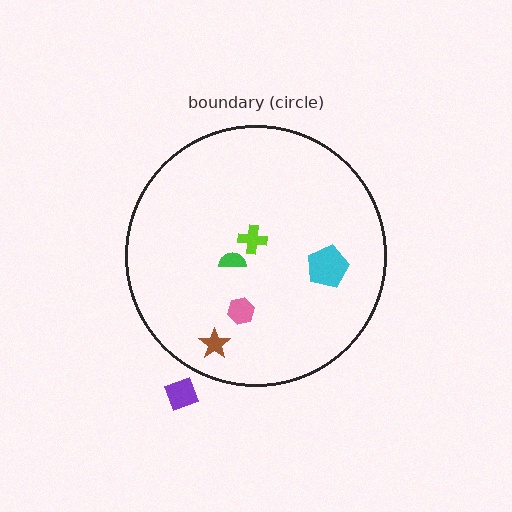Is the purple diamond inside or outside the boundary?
Outside.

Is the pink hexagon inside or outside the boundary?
Inside.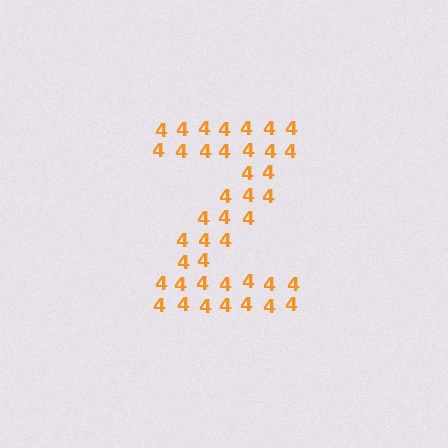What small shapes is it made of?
It is made of small digit 4's.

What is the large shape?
The large shape is the letter Z.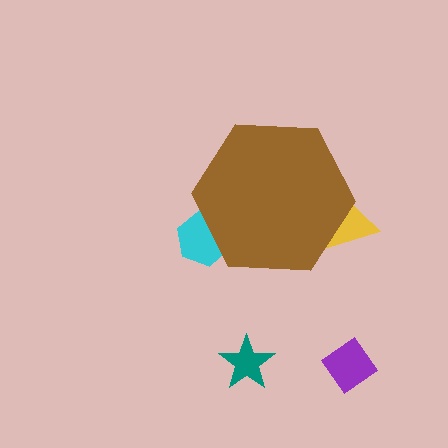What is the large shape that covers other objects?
A brown hexagon.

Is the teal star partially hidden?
No, the teal star is fully visible.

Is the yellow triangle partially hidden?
Yes, the yellow triangle is partially hidden behind the brown hexagon.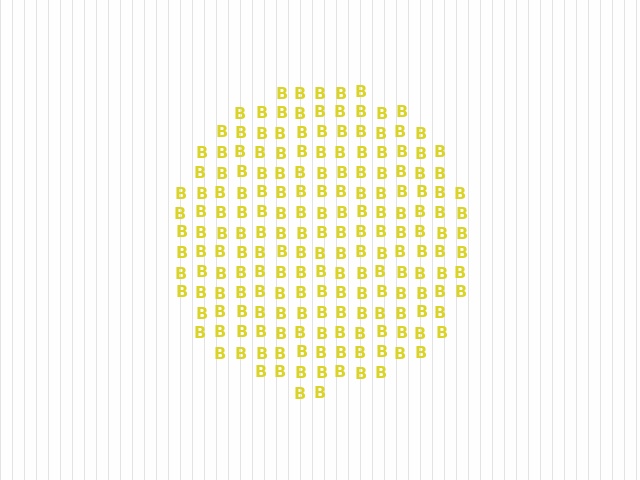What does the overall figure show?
The overall figure shows a circle.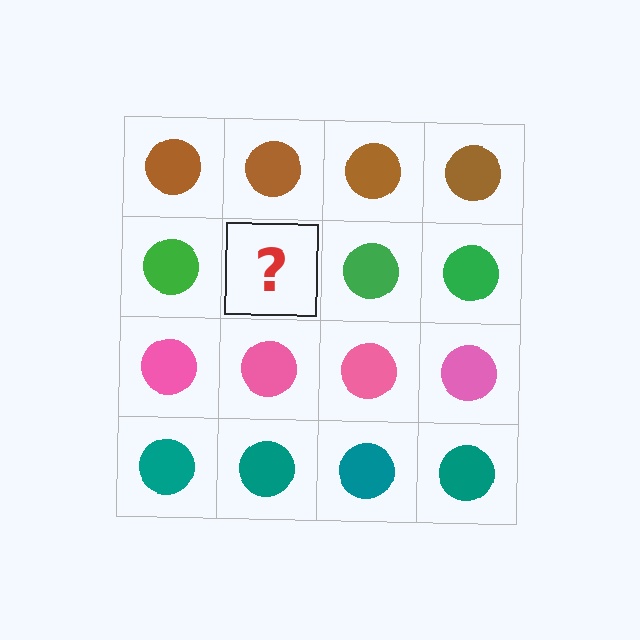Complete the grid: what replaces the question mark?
The question mark should be replaced with a green circle.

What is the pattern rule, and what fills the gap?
The rule is that each row has a consistent color. The gap should be filled with a green circle.